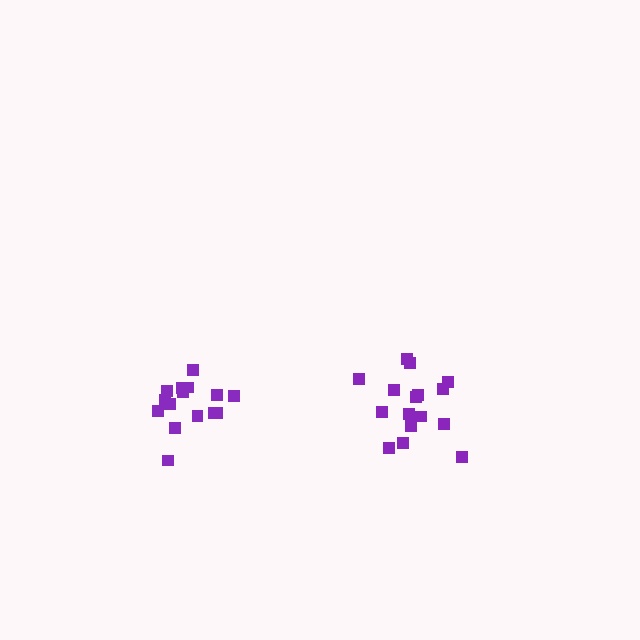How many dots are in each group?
Group 1: 15 dots, Group 2: 16 dots (31 total).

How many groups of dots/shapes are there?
There are 2 groups.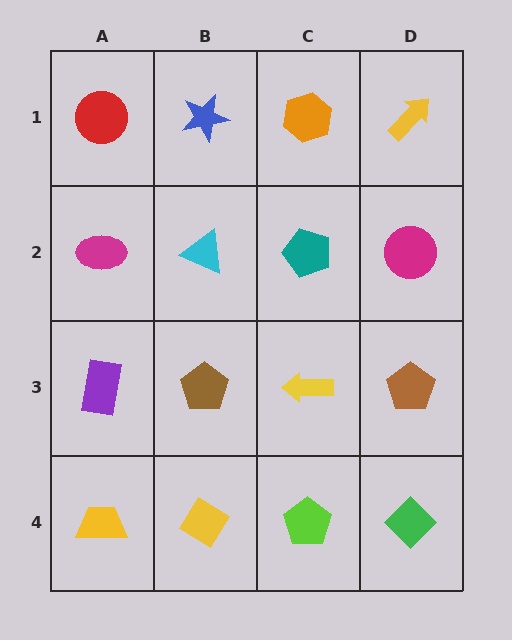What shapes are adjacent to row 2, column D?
A yellow arrow (row 1, column D), a brown pentagon (row 3, column D), a teal pentagon (row 2, column C).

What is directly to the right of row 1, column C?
A yellow arrow.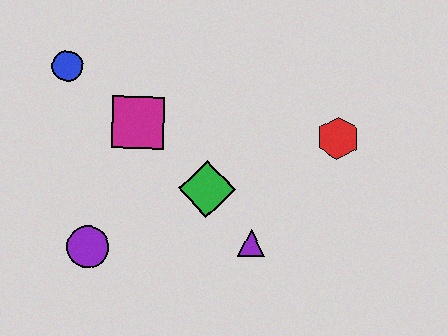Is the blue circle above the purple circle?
Yes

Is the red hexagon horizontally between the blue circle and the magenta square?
No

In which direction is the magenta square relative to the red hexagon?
The magenta square is to the left of the red hexagon.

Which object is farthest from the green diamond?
The blue circle is farthest from the green diamond.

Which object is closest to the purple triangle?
The green diamond is closest to the purple triangle.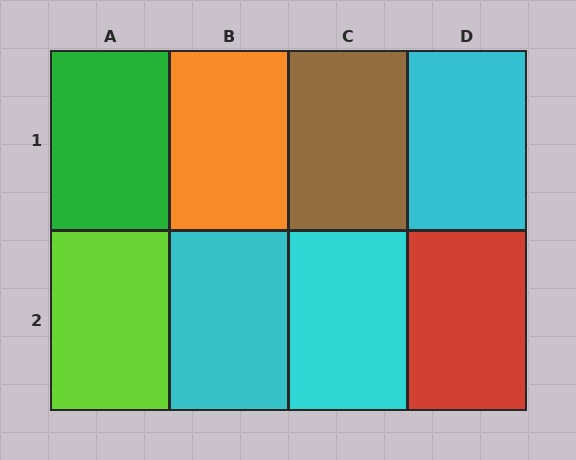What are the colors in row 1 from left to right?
Green, orange, brown, cyan.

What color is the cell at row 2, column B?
Cyan.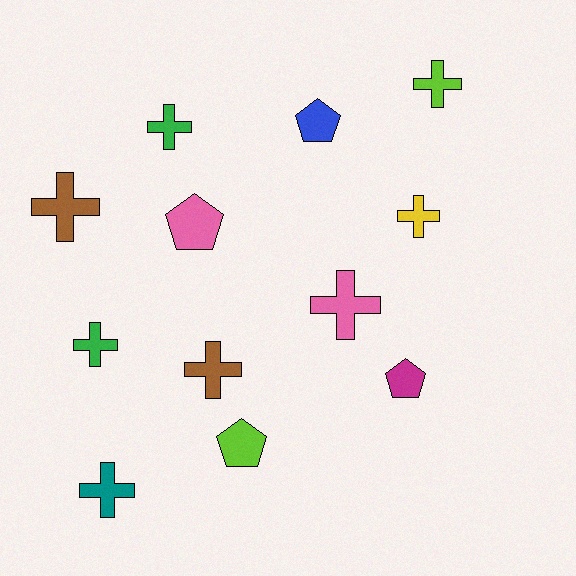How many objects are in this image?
There are 12 objects.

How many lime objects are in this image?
There are 2 lime objects.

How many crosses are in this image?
There are 8 crosses.